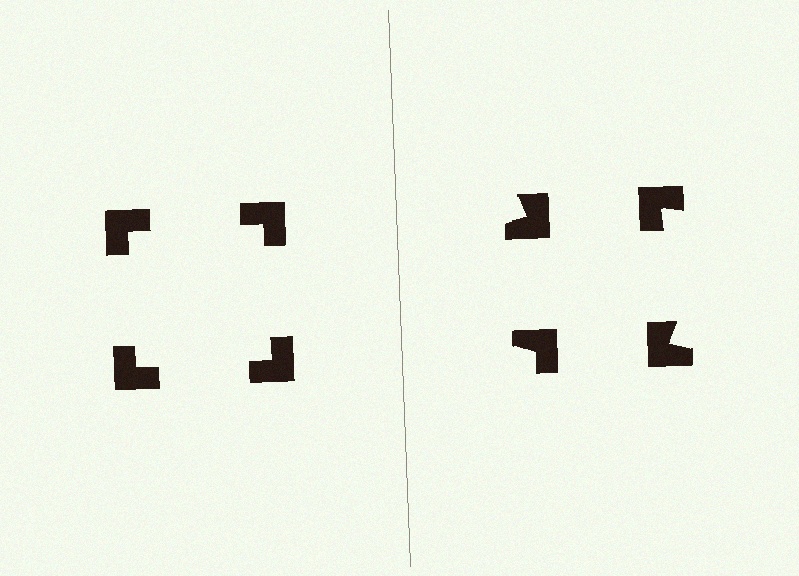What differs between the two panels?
The notched squares are positioned identically on both sides; only the wedge orientations differ. On the left they align to a square; on the right they are misaligned.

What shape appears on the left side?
An illusory square.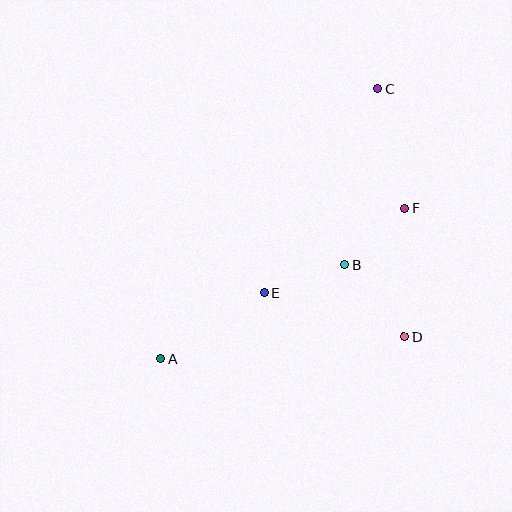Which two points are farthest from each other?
Points A and C are farthest from each other.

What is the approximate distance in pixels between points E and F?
The distance between E and F is approximately 163 pixels.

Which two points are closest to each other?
Points B and F are closest to each other.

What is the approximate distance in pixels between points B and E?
The distance between B and E is approximately 85 pixels.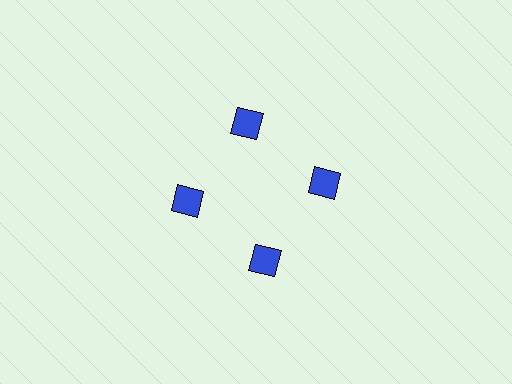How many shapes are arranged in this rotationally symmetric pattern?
There are 4 shapes, arranged in 4 groups of 1.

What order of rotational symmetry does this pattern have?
This pattern has 4-fold rotational symmetry.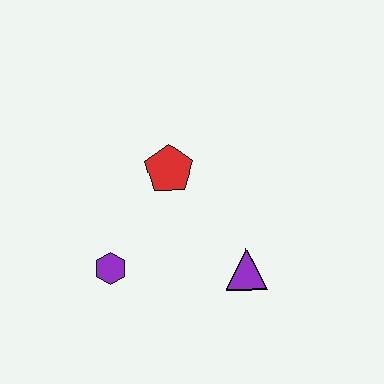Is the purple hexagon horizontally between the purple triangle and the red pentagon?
No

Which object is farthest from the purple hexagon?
The purple triangle is farthest from the purple hexagon.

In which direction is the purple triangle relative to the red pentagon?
The purple triangle is below the red pentagon.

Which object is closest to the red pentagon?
The purple hexagon is closest to the red pentagon.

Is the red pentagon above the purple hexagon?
Yes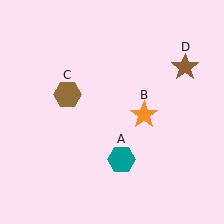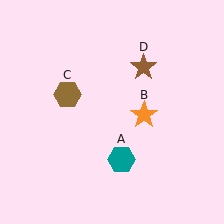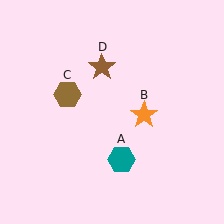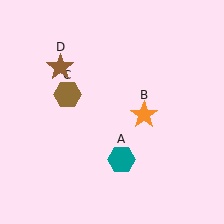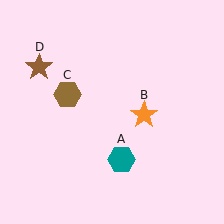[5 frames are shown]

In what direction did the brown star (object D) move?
The brown star (object D) moved left.